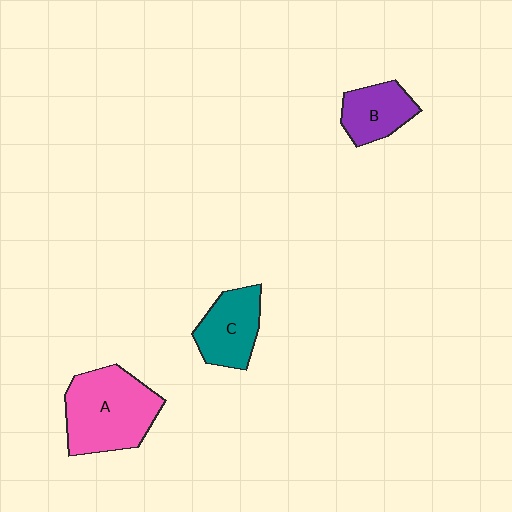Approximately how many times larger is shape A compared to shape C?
Approximately 1.6 times.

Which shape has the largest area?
Shape A (pink).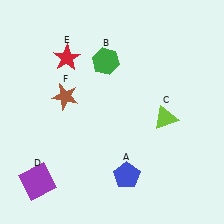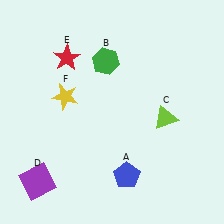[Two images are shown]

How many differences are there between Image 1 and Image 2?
There is 1 difference between the two images.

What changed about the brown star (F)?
In Image 1, F is brown. In Image 2, it changed to yellow.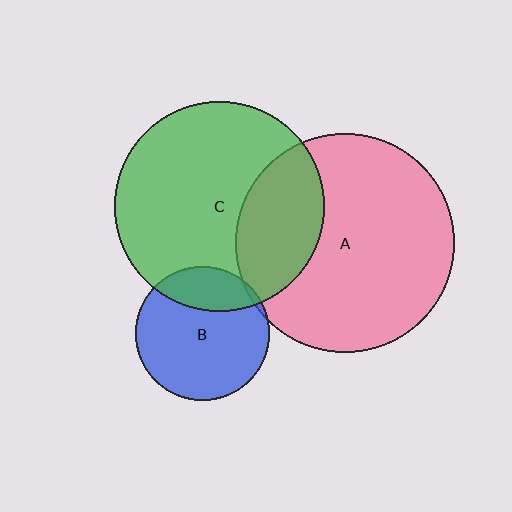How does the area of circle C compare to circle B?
Approximately 2.5 times.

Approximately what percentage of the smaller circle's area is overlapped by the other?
Approximately 5%.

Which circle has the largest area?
Circle A (pink).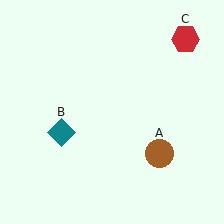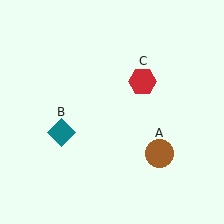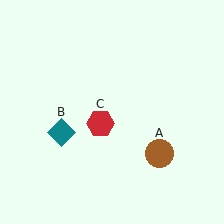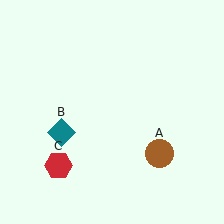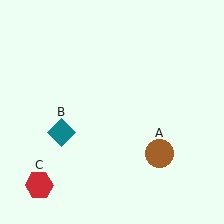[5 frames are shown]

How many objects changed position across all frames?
1 object changed position: red hexagon (object C).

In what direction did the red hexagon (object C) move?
The red hexagon (object C) moved down and to the left.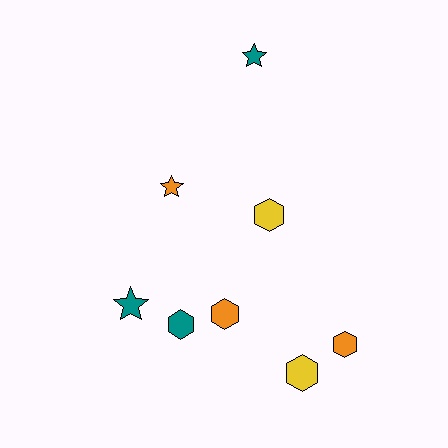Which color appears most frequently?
Orange, with 3 objects.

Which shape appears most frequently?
Hexagon, with 5 objects.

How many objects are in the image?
There are 8 objects.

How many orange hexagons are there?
There are 2 orange hexagons.